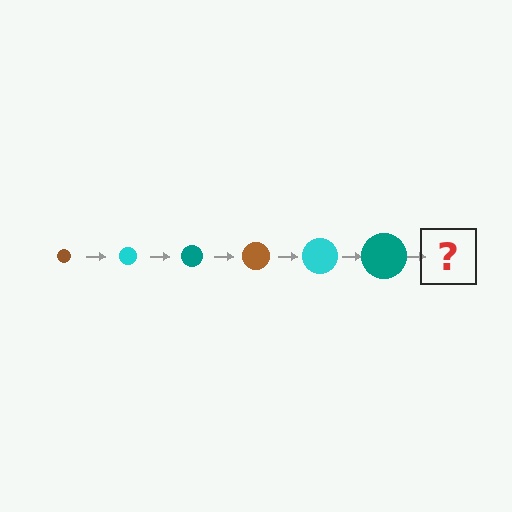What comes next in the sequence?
The next element should be a brown circle, larger than the previous one.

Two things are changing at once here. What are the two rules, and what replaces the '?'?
The two rules are that the circle grows larger each step and the color cycles through brown, cyan, and teal. The '?' should be a brown circle, larger than the previous one.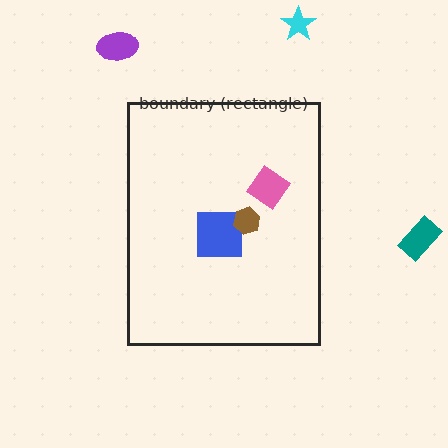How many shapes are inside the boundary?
3 inside, 3 outside.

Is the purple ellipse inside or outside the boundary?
Outside.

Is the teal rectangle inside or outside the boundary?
Outside.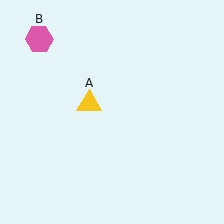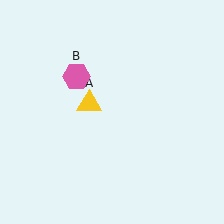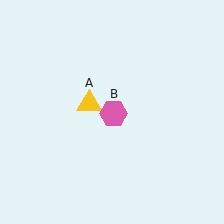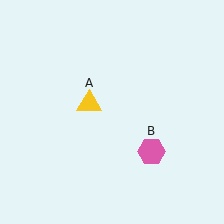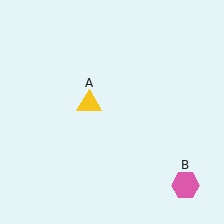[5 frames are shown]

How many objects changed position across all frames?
1 object changed position: pink hexagon (object B).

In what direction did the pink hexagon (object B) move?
The pink hexagon (object B) moved down and to the right.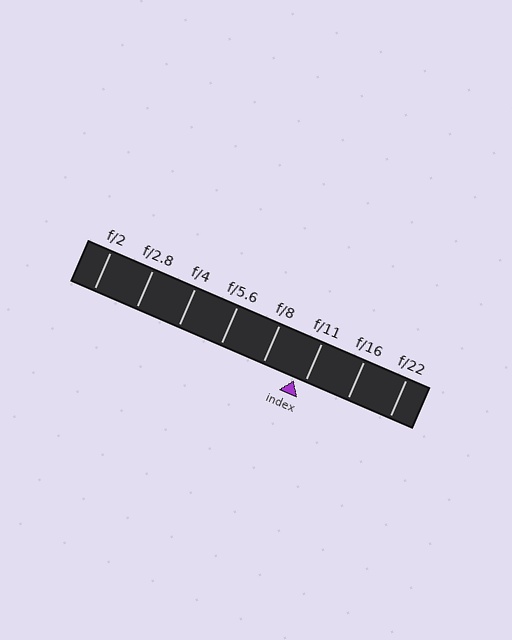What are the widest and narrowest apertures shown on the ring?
The widest aperture shown is f/2 and the narrowest is f/22.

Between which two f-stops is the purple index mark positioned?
The index mark is between f/8 and f/11.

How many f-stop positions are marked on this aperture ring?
There are 8 f-stop positions marked.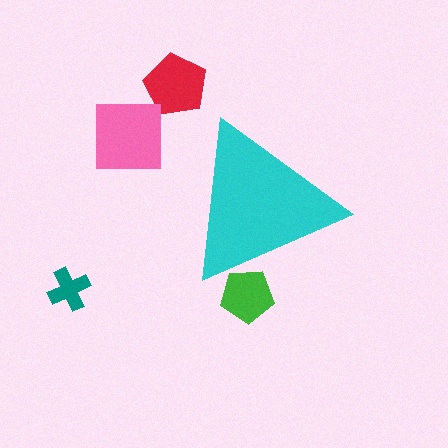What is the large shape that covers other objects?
A cyan triangle.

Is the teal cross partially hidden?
No, the teal cross is fully visible.